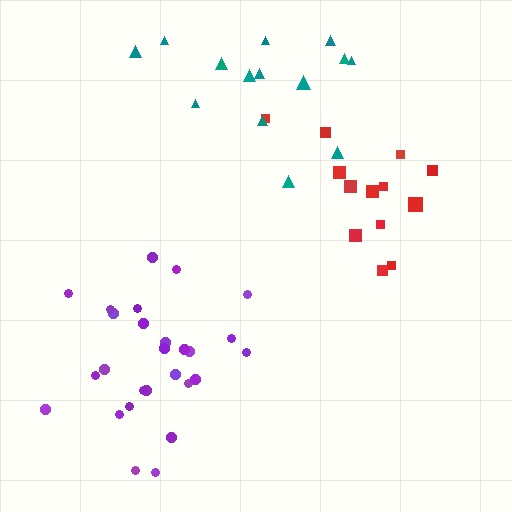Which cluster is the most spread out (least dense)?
Teal.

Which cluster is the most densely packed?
Purple.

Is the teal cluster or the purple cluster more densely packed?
Purple.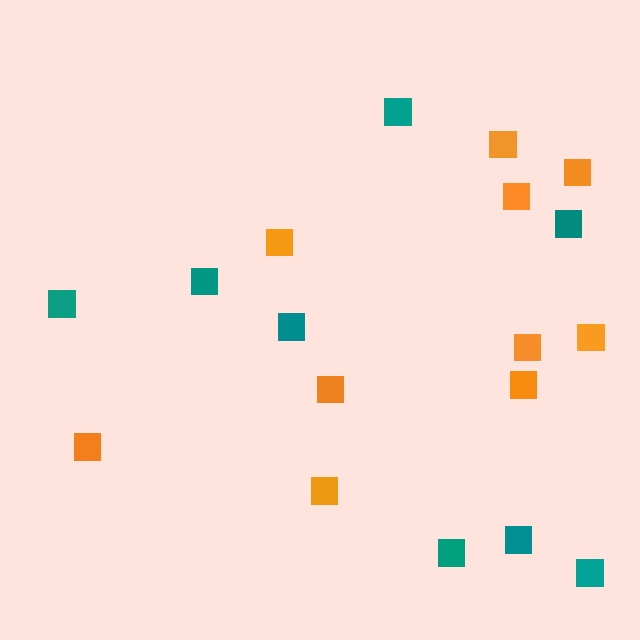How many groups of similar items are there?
There are 2 groups: one group of teal squares (8) and one group of orange squares (10).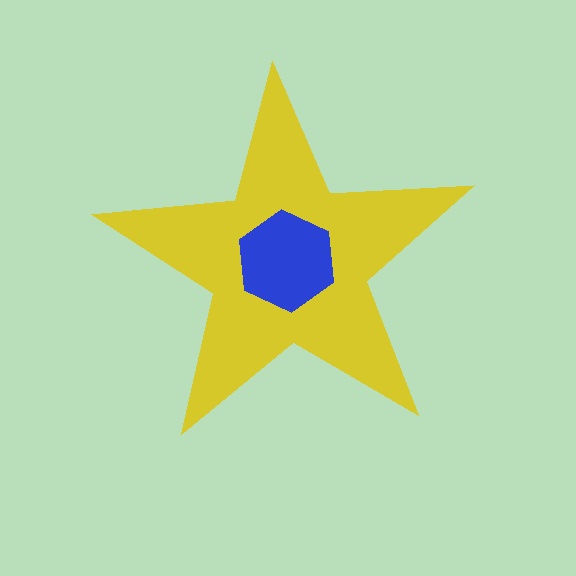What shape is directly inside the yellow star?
The blue hexagon.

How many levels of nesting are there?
2.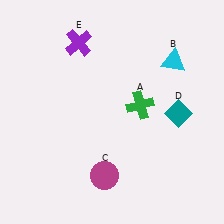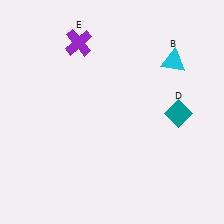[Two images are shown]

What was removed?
The green cross (A), the magenta circle (C) were removed in Image 2.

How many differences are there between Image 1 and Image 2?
There are 2 differences between the two images.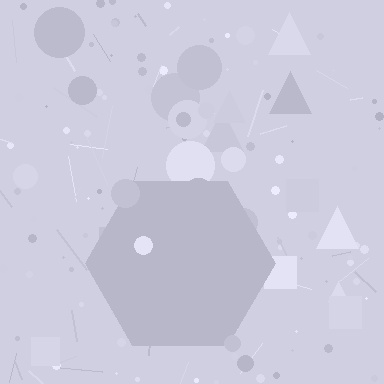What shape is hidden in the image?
A hexagon is hidden in the image.